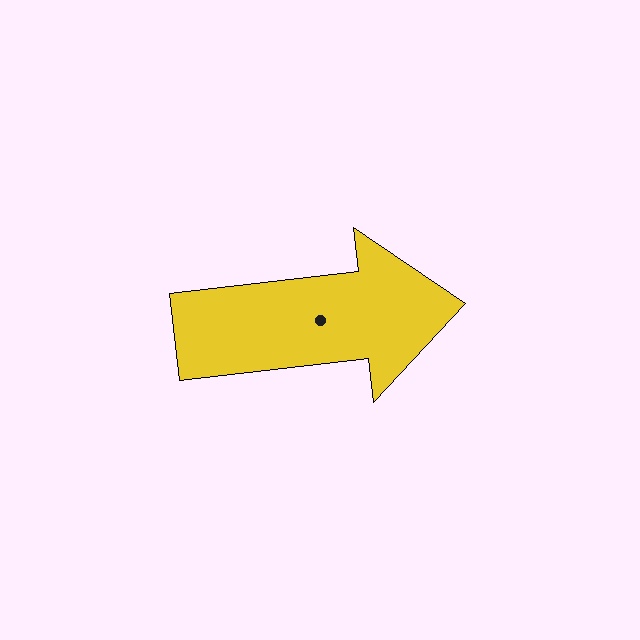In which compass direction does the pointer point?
East.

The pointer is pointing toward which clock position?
Roughly 3 o'clock.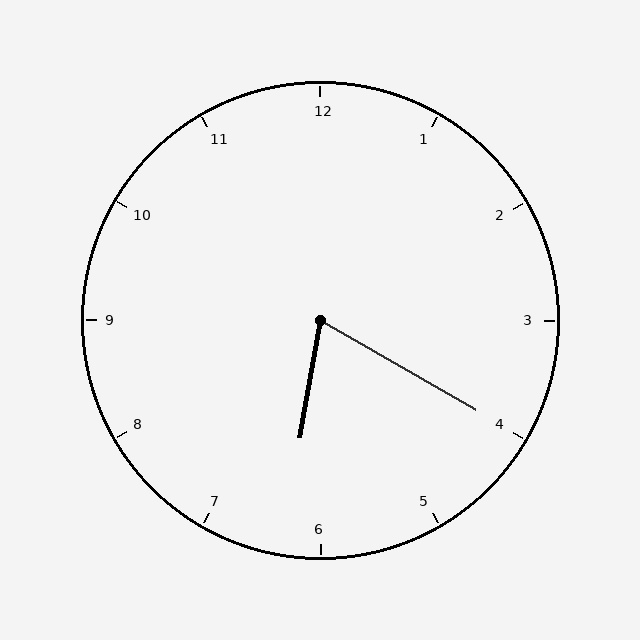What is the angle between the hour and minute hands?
Approximately 70 degrees.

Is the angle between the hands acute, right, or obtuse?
It is acute.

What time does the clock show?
6:20.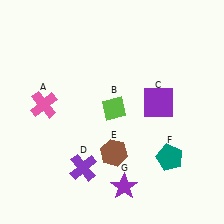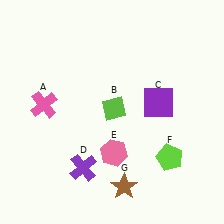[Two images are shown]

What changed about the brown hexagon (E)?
In Image 1, E is brown. In Image 2, it changed to pink.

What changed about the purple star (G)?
In Image 1, G is purple. In Image 2, it changed to brown.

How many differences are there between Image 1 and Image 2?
There are 3 differences between the two images.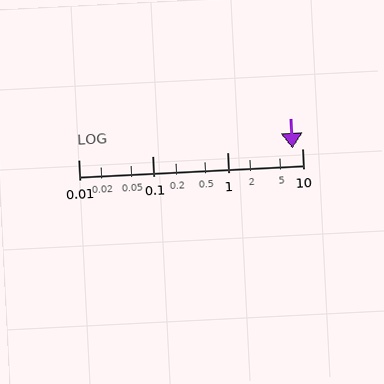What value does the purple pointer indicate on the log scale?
The pointer indicates approximately 7.4.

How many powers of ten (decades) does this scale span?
The scale spans 3 decades, from 0.01 to 10.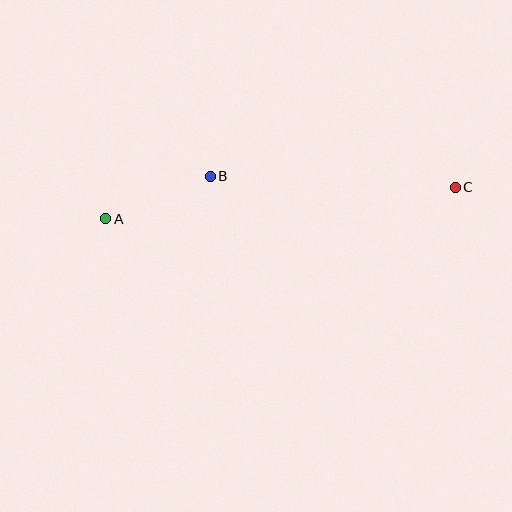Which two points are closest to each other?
Points A and B are closest to each other.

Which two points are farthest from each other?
Points A and C are farthest from each other.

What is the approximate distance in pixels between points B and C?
The distance between B and C is approximately 245 pixels.